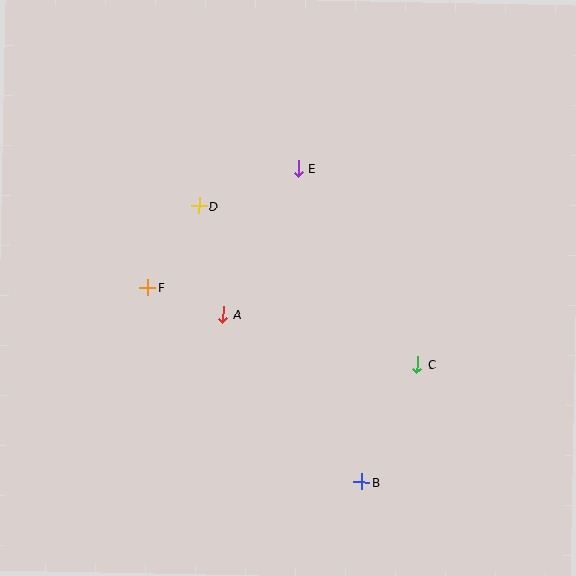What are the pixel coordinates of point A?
Point A is at (223, 315).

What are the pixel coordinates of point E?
Point E is at (299, 169).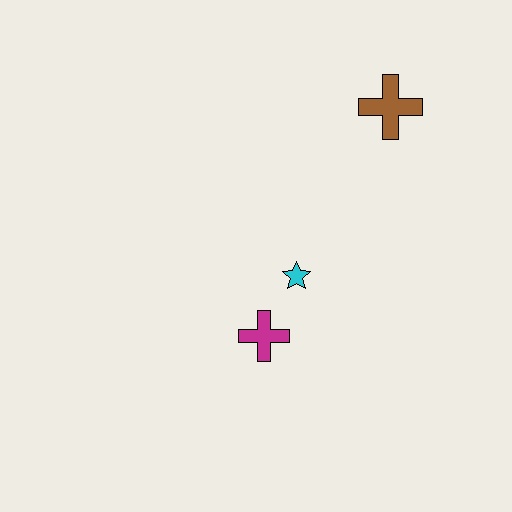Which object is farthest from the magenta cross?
The brown cross is farthest from the magenta cross.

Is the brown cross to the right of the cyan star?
Yes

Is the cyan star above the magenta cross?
Yes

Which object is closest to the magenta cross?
The cyan star is closest to the magenta cross.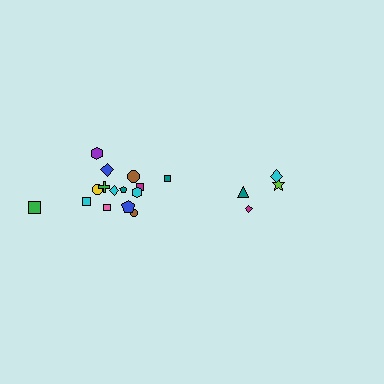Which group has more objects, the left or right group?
The left group.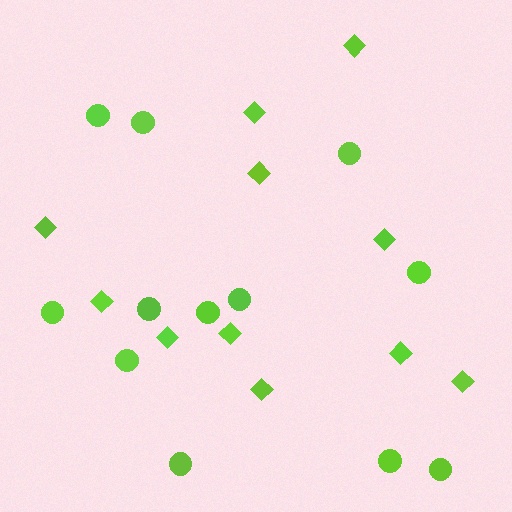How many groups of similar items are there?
There are 2 groups: one group of circles (12) and one group of diamonds (11).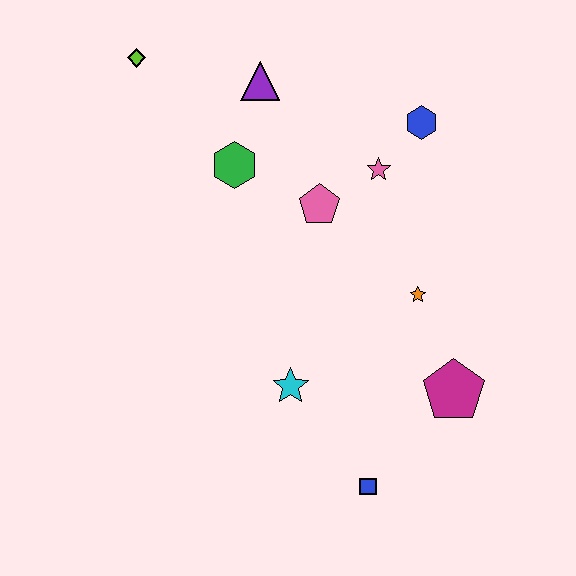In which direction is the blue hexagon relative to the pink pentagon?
The blue hexagon is to the right of the pink pentagon.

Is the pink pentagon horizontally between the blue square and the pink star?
No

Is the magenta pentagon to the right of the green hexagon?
Yes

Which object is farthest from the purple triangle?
The blue square is farthest from the purple triangle.